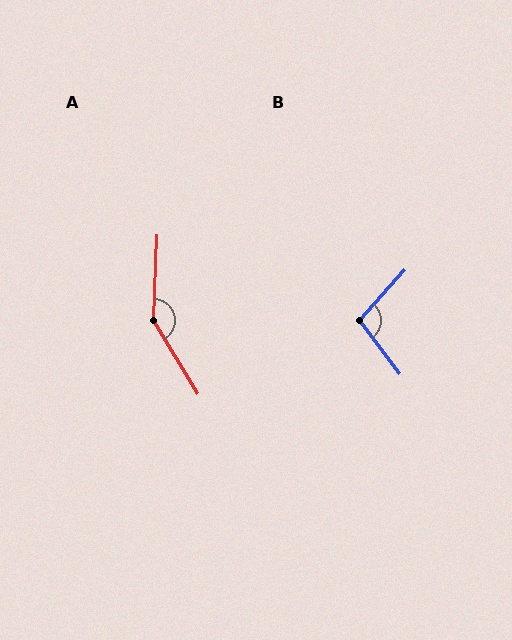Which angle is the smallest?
B, at approximately 101 degrees.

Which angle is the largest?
A, at approximately 146 degrees.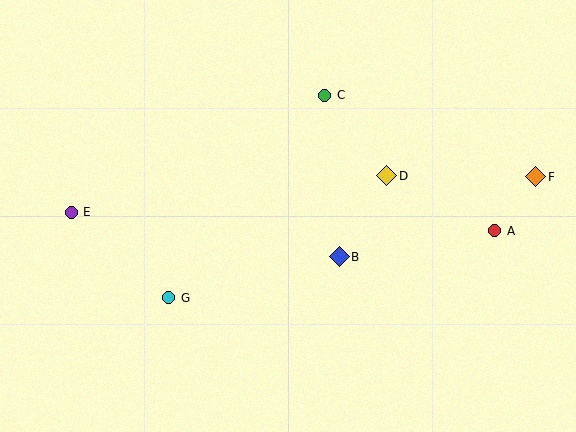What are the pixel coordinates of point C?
Point C is at (325, 95).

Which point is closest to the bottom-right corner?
Point A is closest to the bottom-right corner.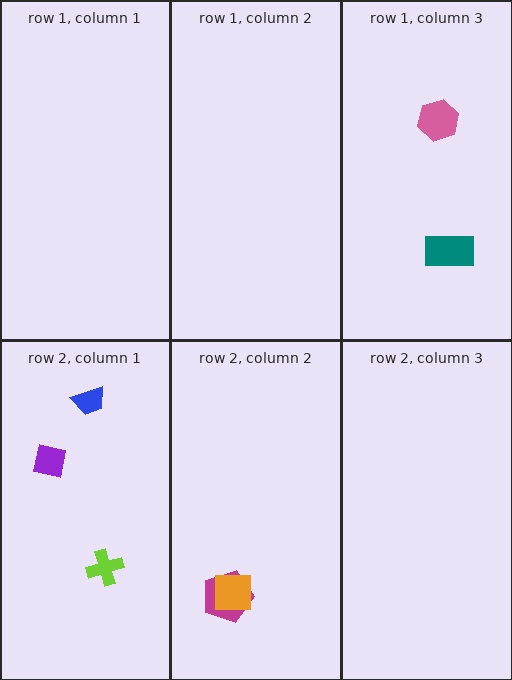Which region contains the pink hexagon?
The row 1, column 3 region.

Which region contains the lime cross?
The row 2, column 1 region.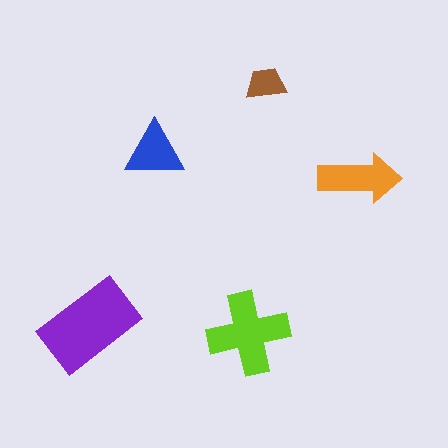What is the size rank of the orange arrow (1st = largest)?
3rd.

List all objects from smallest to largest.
The brown trapezoid, the blue triangle, the orange arrow, the lime cross, the purple rectangle.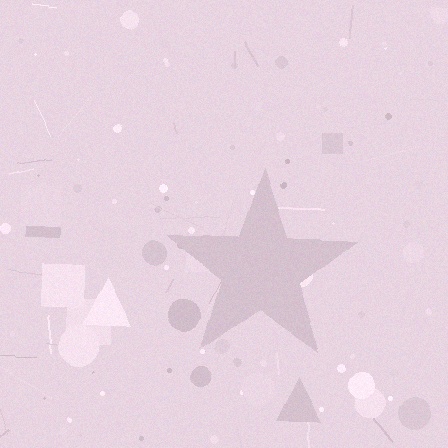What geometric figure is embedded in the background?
A star is embedded in the background.